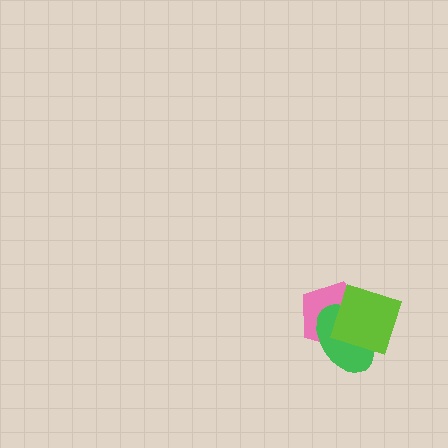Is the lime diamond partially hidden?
No, no other shape covers it.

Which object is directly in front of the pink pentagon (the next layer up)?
The green ellipse is directly in front of the pink pentagon.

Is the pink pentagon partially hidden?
Yes, it is partially covered by another shape.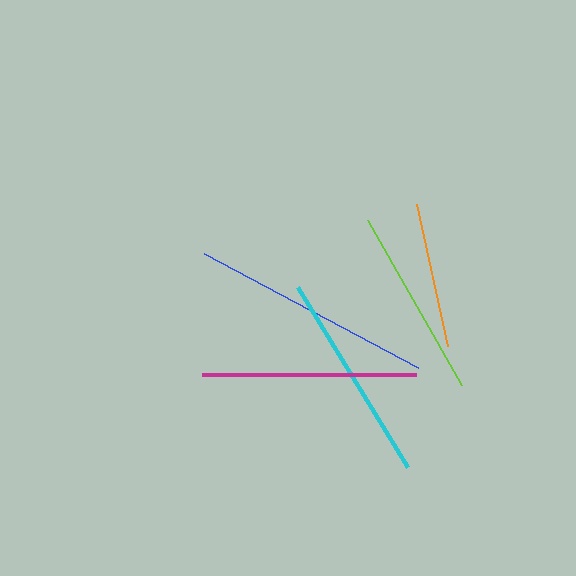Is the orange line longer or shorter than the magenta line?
The magenta line is longer than the orange line.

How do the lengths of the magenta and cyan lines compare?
The magenta and cyan lines are approximately the same length.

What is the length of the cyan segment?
The cyan segment is approximately 211 pixels long.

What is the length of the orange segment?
The orange segment is approximately 146 pixels long.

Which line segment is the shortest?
The orange line is the shortest at approximately 146 pixels.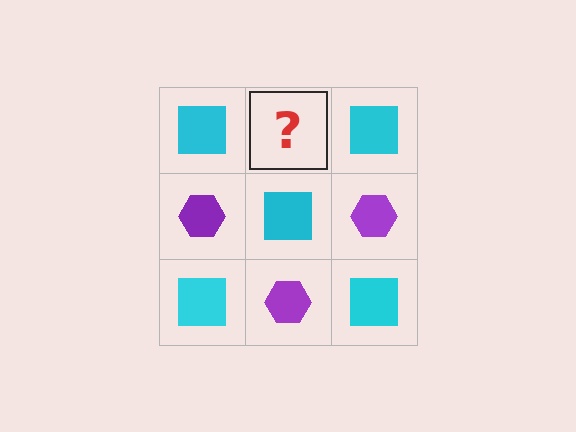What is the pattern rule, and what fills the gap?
The rule is that it alternates cyan square and purple hexagon in a checkerboard pattern. The gap should be filled with a purple hexagon.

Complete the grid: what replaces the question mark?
The question mark should be replaced with a purple hexagon.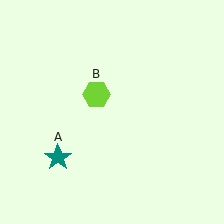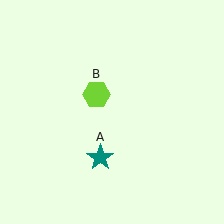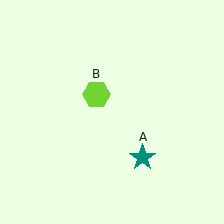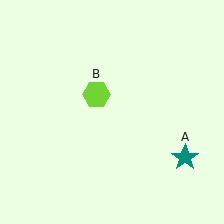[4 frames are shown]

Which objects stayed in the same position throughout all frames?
Lime hexagon (object B) remained stationary.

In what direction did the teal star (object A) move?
The teal star (object A) moved right.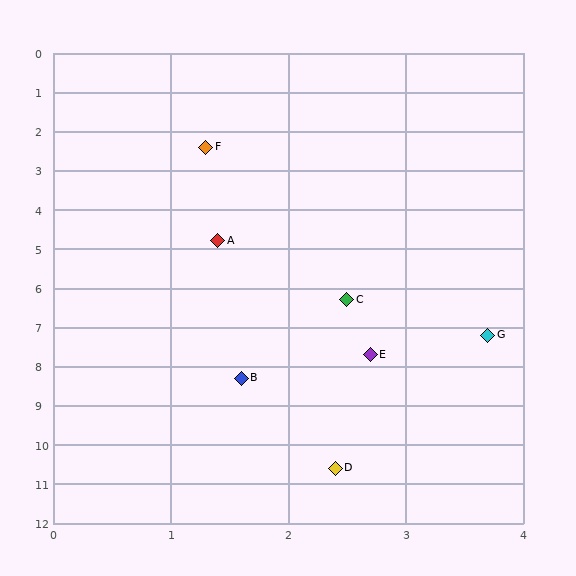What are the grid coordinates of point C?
Point C is at approximately (2.5, 6.3).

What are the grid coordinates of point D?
Point D is at approximately (2.4, 10.6).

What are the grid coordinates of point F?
Point F is at approximately (1.3, 2.4).